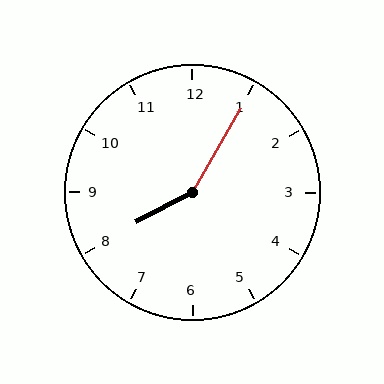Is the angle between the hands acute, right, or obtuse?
It is obtuse.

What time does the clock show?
8:05.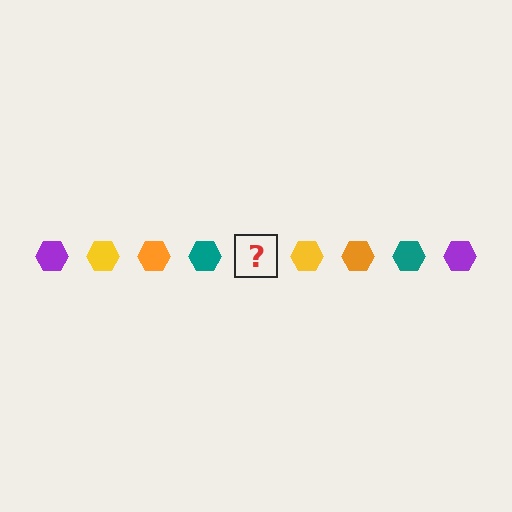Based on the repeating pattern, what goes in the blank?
The blank should be a purple hexagon.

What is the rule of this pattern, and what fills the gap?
The rule is that the pattern cycles through purple, yellow, orange, teal hexagons. The gap should be filled with a purple hexagon.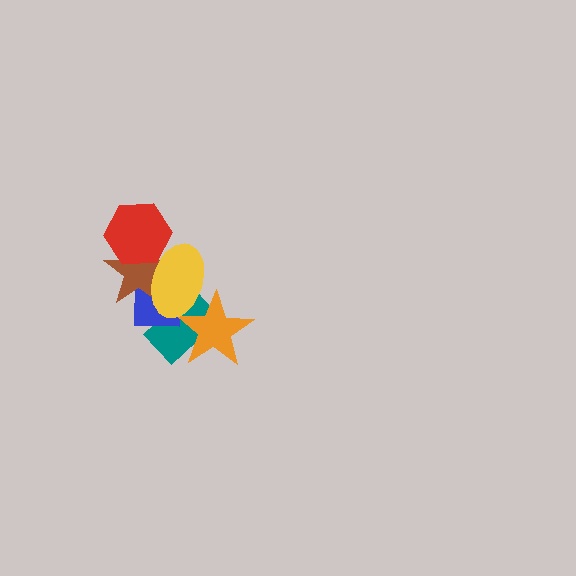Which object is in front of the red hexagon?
The yellow ellipse is in front of the red hexagon.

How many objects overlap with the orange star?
3 objects overlap with the orange star.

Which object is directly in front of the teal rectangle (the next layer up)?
The blue square is directly in front of the teal rectangle.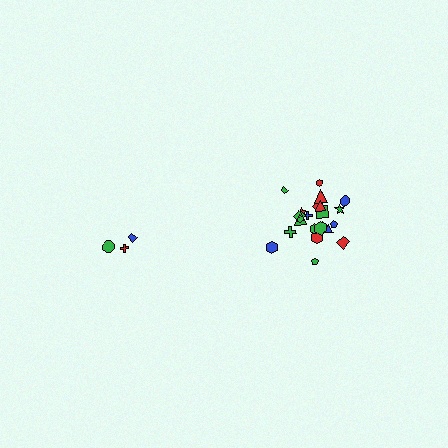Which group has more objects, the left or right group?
The right group.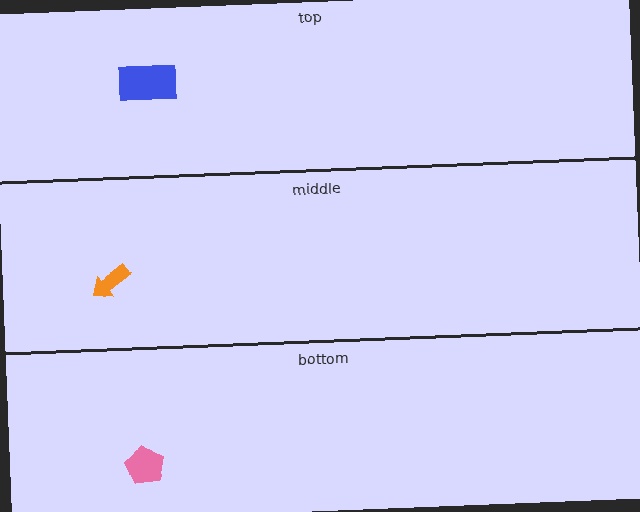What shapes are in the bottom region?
The pink pentagon.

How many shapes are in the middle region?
1.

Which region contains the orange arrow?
The middle region.